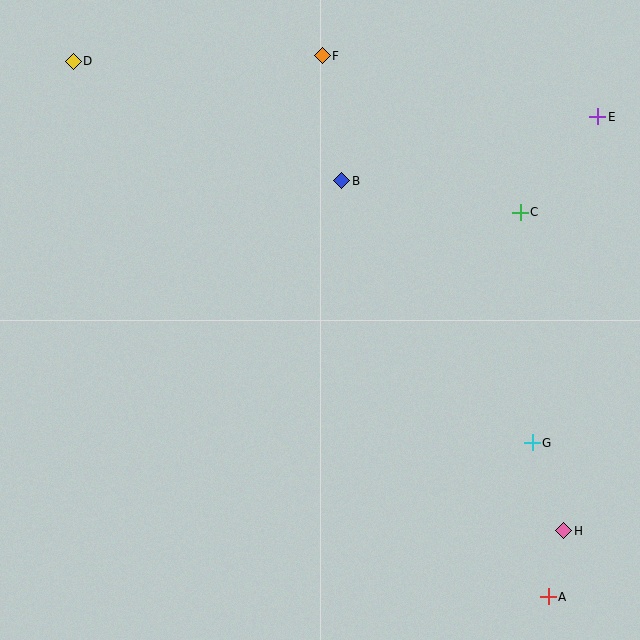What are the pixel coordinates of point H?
Point H is at (564, 531).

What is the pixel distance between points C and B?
The distance between C and B is 181 pixels.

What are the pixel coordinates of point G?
Point G is at (532, 443).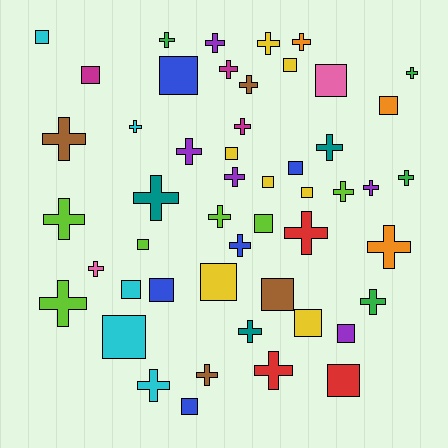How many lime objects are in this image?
There are 6 lime objects.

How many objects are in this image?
There are 50 objects.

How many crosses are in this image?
There are 29 crosses.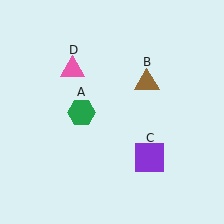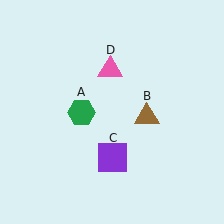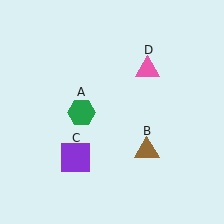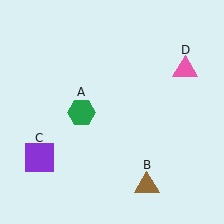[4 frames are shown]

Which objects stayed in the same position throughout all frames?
Green hexagon (object A) remained stationary.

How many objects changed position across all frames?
3 objects changed position: brown triangle (object B), purple square (object C), pink triangle (object D).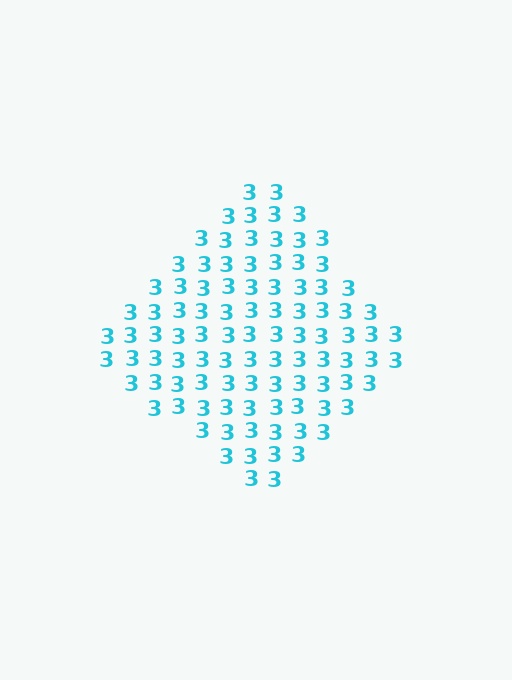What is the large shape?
The large shape is a diamond.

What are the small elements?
The small elements are digit 3's.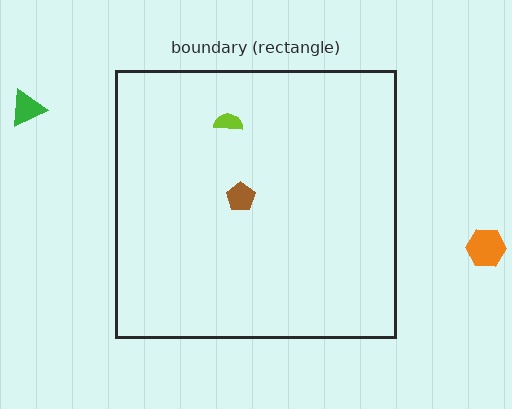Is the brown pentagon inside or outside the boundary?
Inside.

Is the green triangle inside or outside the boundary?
Outside.